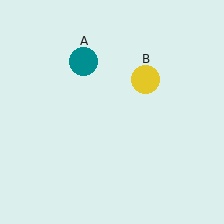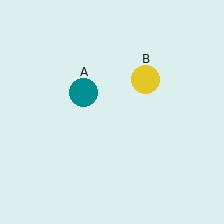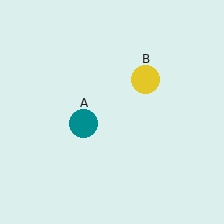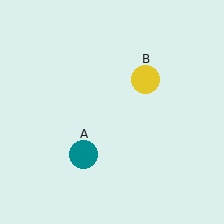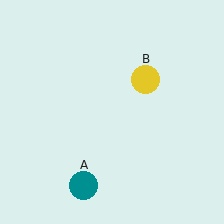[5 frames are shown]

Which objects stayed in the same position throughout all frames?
Yellow circle (object B) remained stationary.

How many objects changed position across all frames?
1 object changed position: teal circle (object A).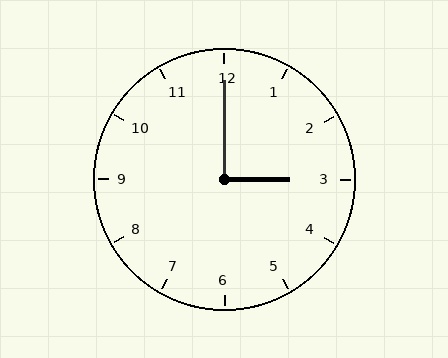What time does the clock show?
3:00.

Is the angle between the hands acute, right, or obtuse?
It is right.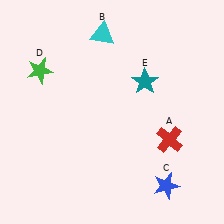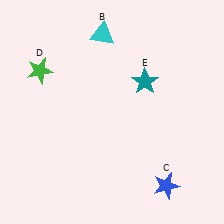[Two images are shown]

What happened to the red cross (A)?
The red cross (A) was removed in Image 2. It was in the bottom-right area of Image 1.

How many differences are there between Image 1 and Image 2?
There is 1 difference between the two images.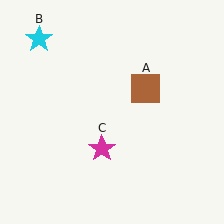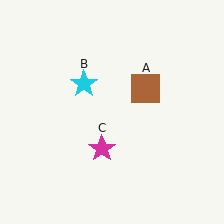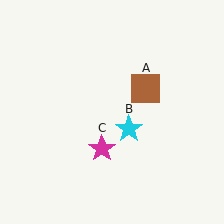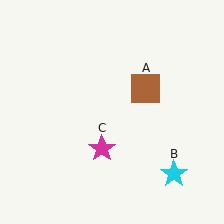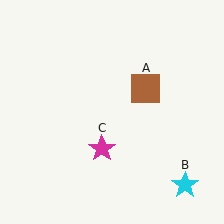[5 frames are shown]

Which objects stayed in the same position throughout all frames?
Brown square (object A) and magenta star (object C) remained stationary.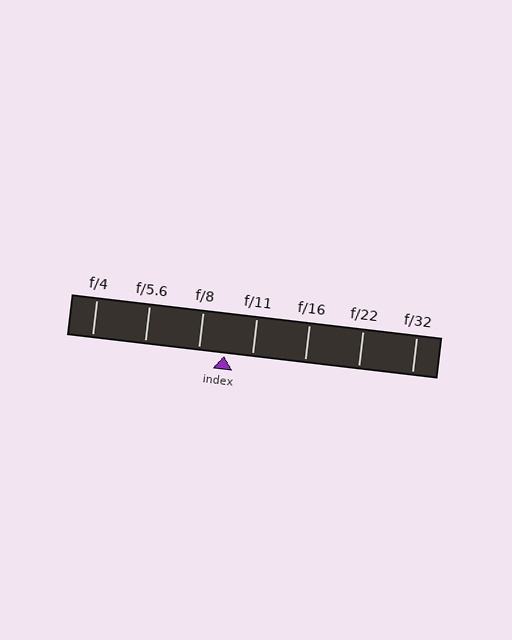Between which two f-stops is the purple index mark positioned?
The index mark is between f/8 and f/11.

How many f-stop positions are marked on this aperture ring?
There are 7 f-stop positions marked.